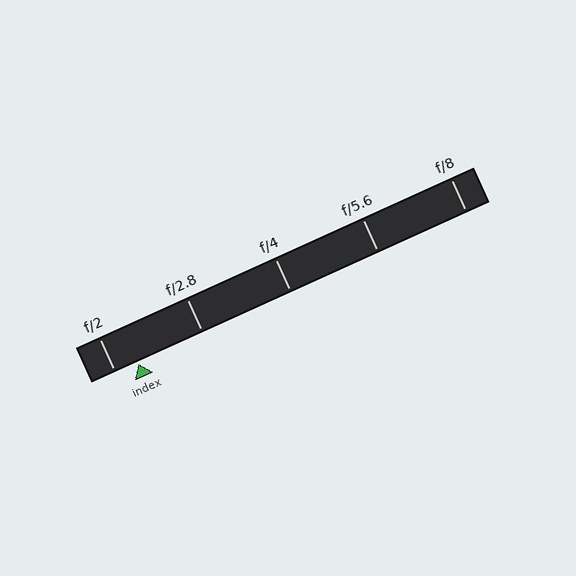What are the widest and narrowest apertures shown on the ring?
The widest aperture shown is f/2 and the narrowest is f/8.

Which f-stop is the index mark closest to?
The index mark is closest to f/2.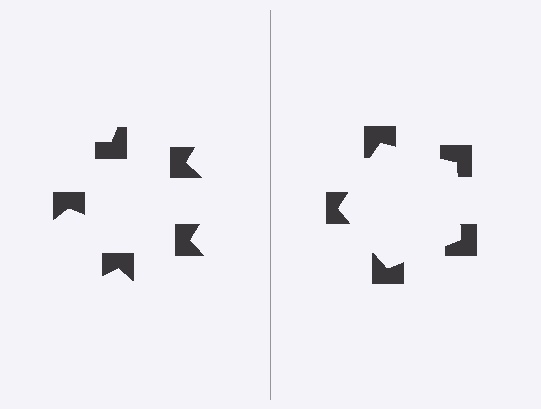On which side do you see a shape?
An illusory pentagon appears on the right side. On the left side the wedge cuts are rotated, so no coherent shape forms.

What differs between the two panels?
The notched squares are positioned identically on both sides; only the wedge orientations differ. On the right they align to a pentagon; on the left they are misaligned.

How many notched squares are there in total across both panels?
10 — 5 on each side.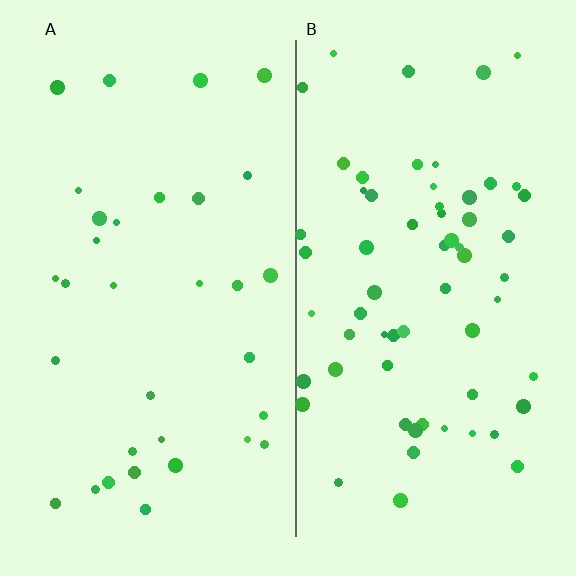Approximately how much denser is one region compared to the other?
Approximately 2.0× — region B over region A.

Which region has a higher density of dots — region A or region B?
B (the right).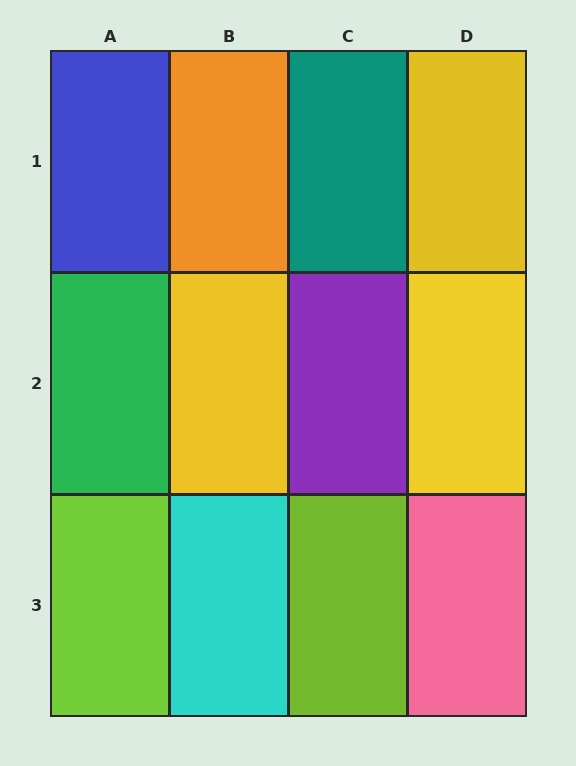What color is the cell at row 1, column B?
Orange.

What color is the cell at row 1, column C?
Teal.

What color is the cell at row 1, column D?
Yellow.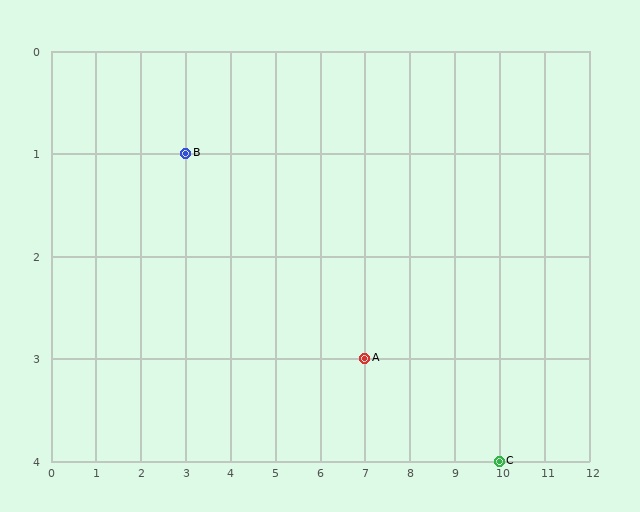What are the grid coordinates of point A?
Point A is at grid coordinates (7, 3).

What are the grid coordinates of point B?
Point B is at grid coordinates (3, 1).